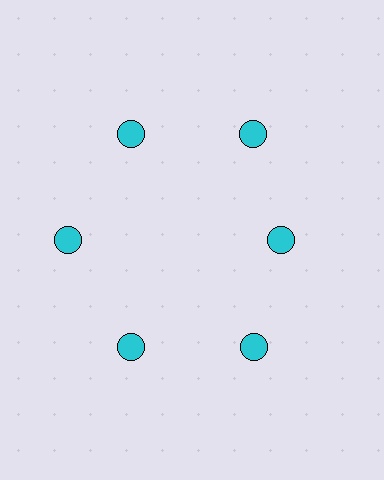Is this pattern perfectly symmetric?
No. The 6 cyan circles are arranged in a ring, but one element near the 3 o'clock position is pulled inward toward the center, breaking the 6-fold rotational symmetry.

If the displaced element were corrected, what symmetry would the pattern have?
It would have 6-fold rotational symmetry — the pattern would map onto itself every 60 degrees.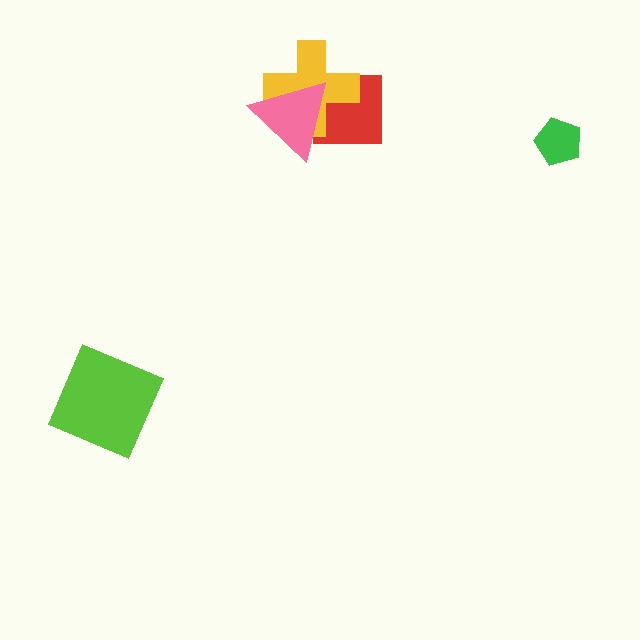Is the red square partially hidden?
Yes, it is partially covered by another shape.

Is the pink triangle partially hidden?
No, no other shape covers it.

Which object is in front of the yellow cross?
The pink triangle is in front of the yellow cross.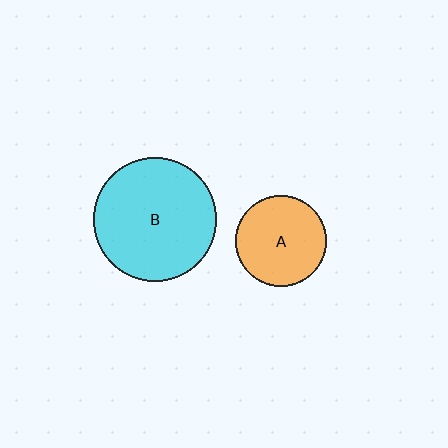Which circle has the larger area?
Circle B (cyan).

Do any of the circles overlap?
No, none of the circles overlap.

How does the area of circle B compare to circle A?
Approximately 1.8 times.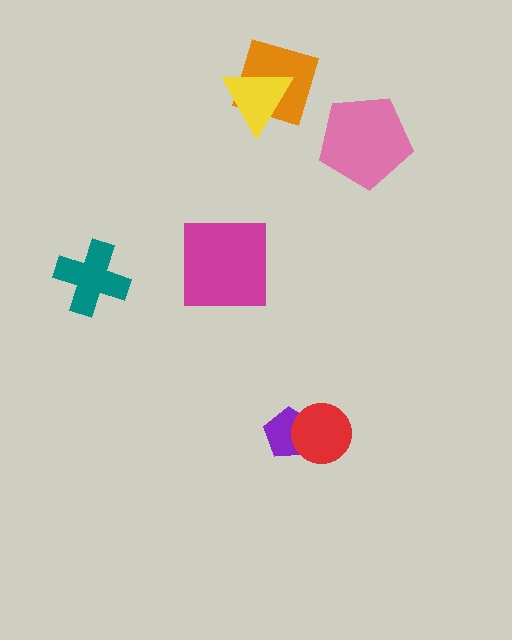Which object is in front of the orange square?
The yellow triangle is in front of the orange square.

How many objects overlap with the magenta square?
0 objects overlap with the magenta square.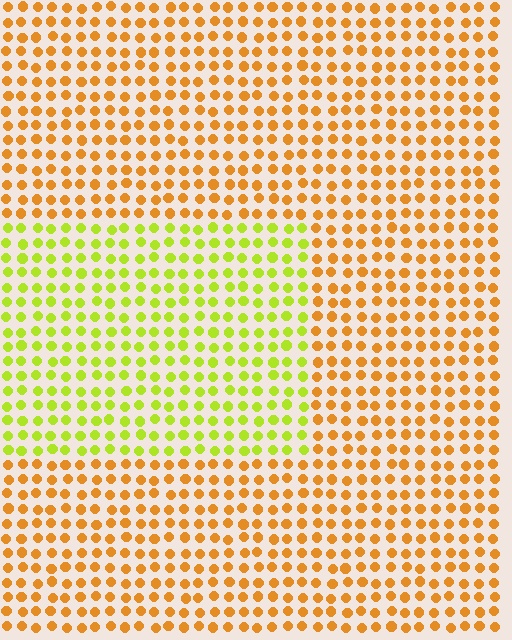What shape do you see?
I see a rectangle.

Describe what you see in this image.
The image is filled with small orange elements in a uniform arrangement. A rectangle-shaped region is visible where the elements are tinted to a slightly different hue, forming a subtle color boundary.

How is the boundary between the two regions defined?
The boundary is defined purely by a slight shift in hue (about 46 degrees). Spacing, size, and orientation are identical on both sides.